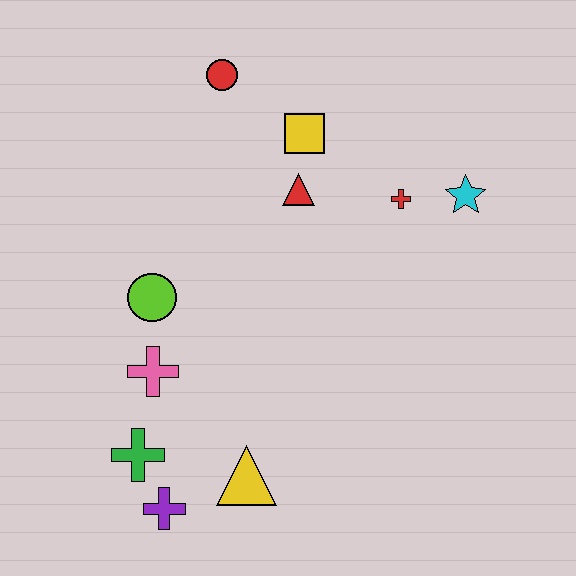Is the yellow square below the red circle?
Yes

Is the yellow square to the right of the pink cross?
Yes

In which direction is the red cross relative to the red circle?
The red cross is to the right of the red circle.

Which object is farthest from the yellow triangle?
The red circle is farthest from the yellow triangle.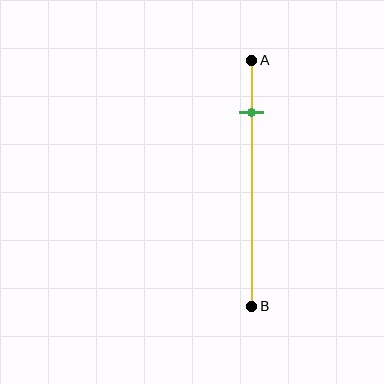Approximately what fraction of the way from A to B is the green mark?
The green mark is approximately 20% of the way from A to B.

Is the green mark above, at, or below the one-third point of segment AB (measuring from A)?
The green mark is above the one-third point of segment AB.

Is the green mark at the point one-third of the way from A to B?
No, the mark is at about 20% from A, not at the 33% one-third point.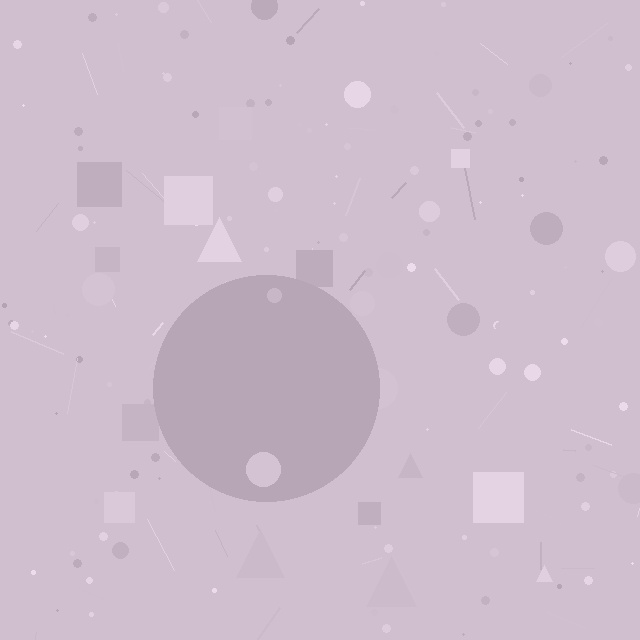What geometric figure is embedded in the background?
A circle is embedded in the background.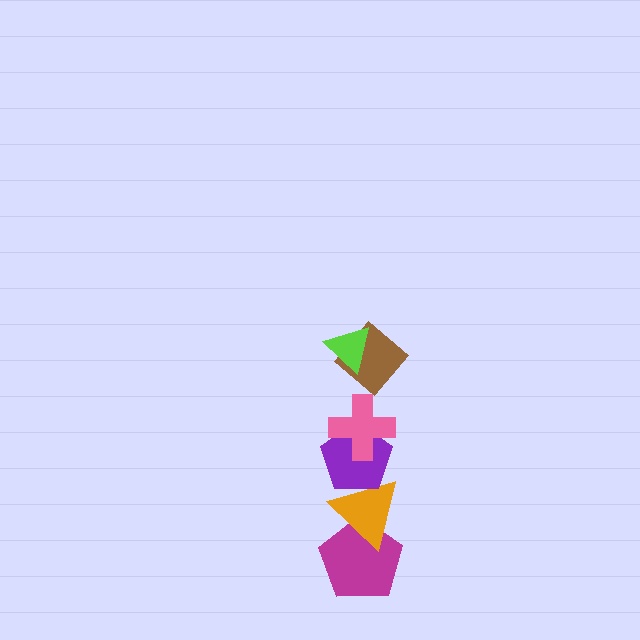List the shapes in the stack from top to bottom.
From top to bottom: the lime triangle, the brown diamond, the pink cross, the purple pentagon, the orange triangle, the magenta pentagon.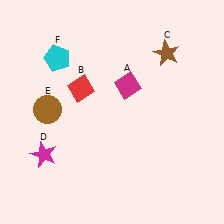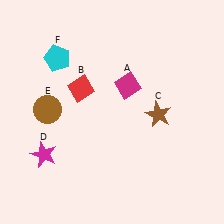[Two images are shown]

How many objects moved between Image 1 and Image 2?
1 object moved between the two images.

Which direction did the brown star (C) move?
The brown star (C) moved down.